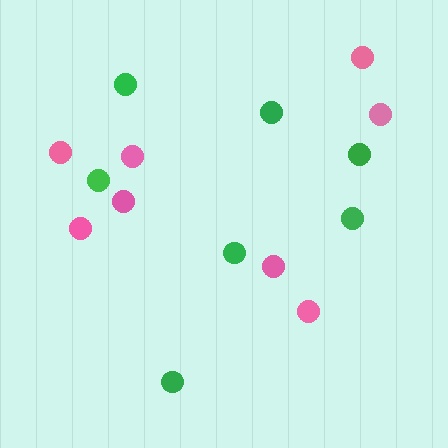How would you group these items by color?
There are 2 groups: one group of pink circles (8) and one group of green circles (7).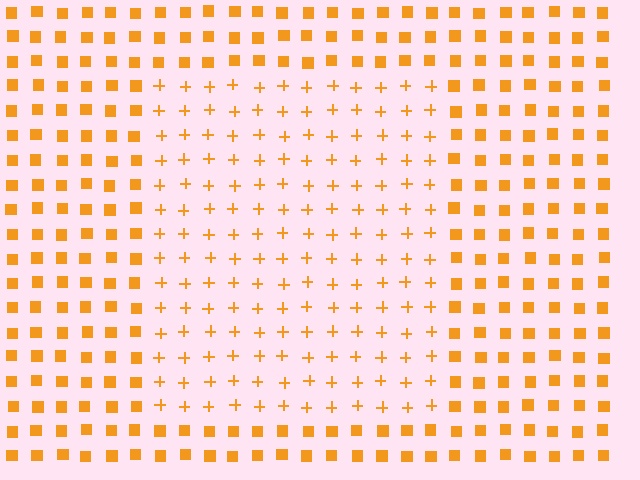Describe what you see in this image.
The image is filled with small orange elements arranged in a uniform grid. A rectangle-shaped region contains plus signs, while the surrounding area contains squares. The boundary is defined purely by the change in element shape.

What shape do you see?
I see a rectangle.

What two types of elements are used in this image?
The image uses plus signs inside the rectangle region and squares outside it.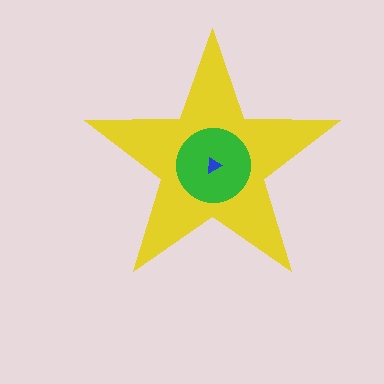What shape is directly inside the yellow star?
The green circle.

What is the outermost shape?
The yellow star.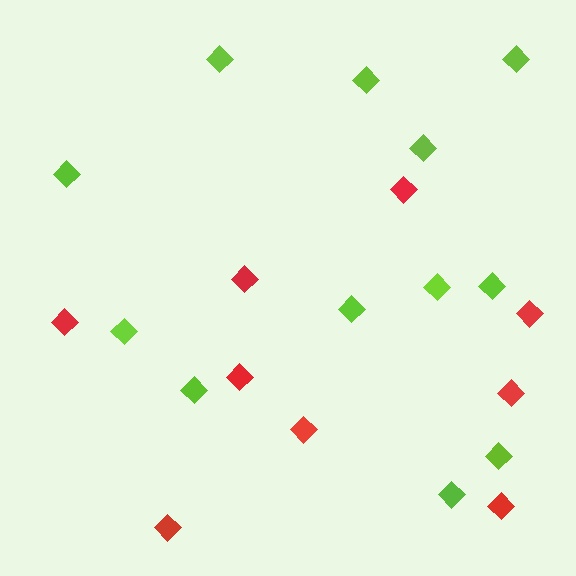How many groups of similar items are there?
There are 2 groups: one group of red diamonds (9) and one group of lime diamonds (12).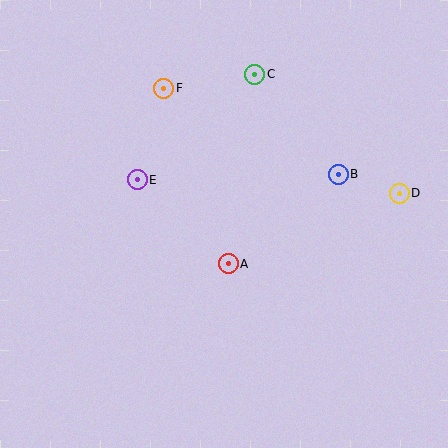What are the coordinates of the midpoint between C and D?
The midpoint between C and D is at (327, 134).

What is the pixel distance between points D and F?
The distance between D and F is 258 pixels.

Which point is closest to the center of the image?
Point A at (228, 264) is closest to the center.